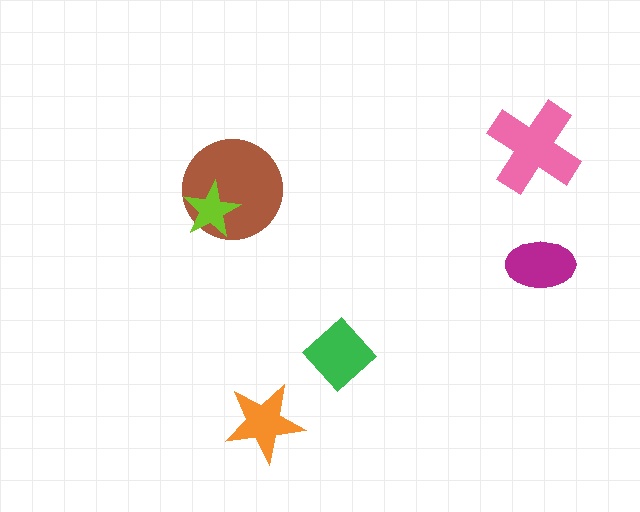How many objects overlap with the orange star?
0 objects overlap with the orange star.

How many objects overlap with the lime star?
1 object overlaps with the lime star.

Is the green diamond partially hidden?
No, no other shape covers it.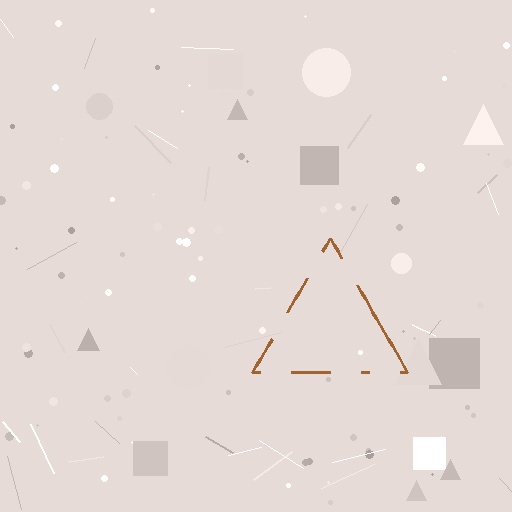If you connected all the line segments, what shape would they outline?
They would outline a triangle.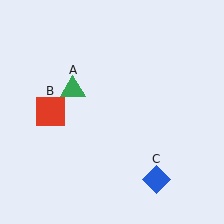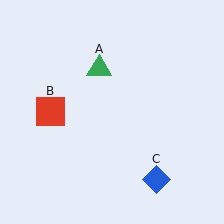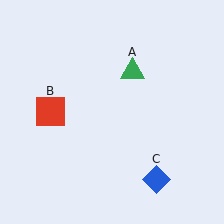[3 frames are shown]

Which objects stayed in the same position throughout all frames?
Red square (object B) and blue diamond (object C) remained stationary.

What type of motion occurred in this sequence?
The green triangle (object A) rotated clockwise around the center of the scene.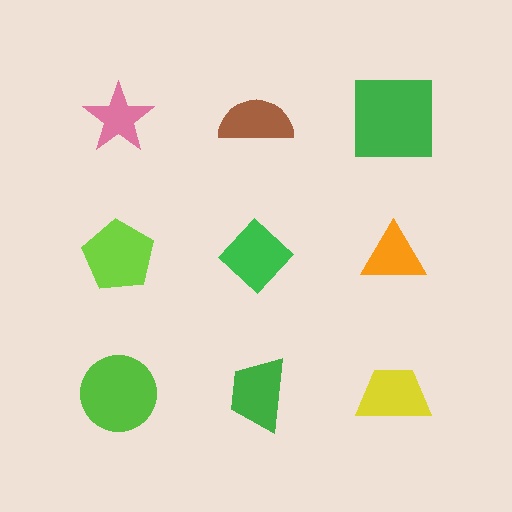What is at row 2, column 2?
A green diamond.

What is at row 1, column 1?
A pink star.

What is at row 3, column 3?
A yellow trapezoid.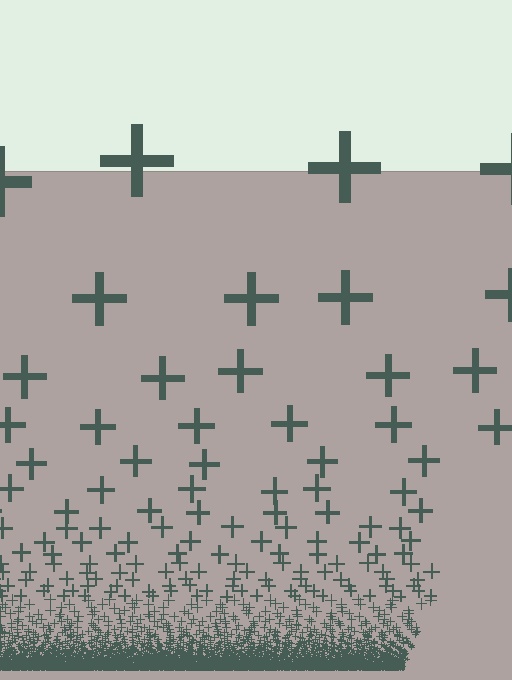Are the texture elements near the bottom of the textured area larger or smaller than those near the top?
Smaller. The gradient is inverted — elements near the bottom are smaller and denser.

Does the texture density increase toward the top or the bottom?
Density increases toward the bottom.